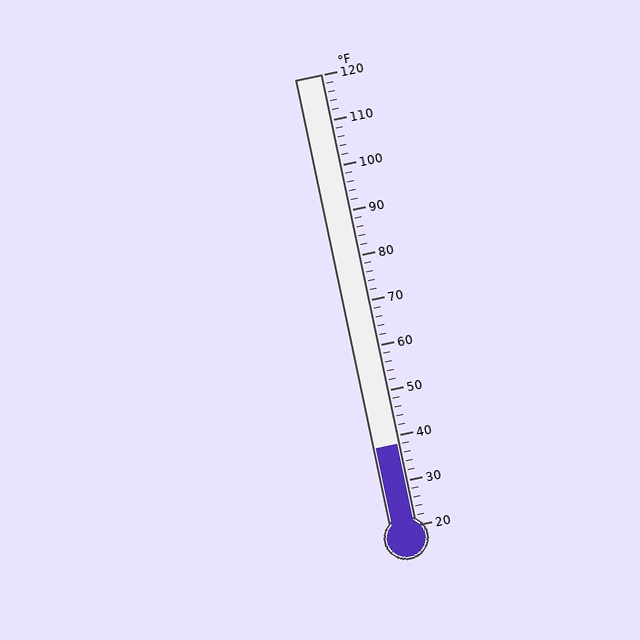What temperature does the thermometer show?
The thermometer shows approximately 38°F.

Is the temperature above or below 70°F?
The temperature is below 70°F.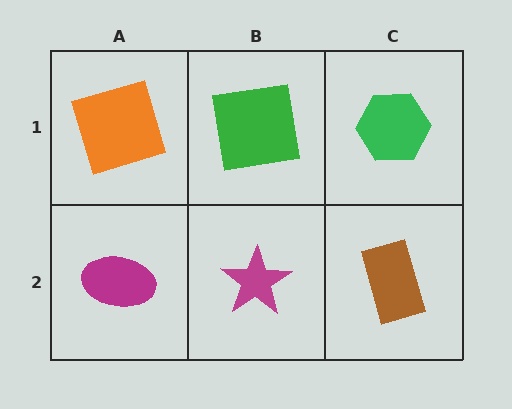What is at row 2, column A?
A magenta ellipse.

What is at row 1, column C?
A green hexagon.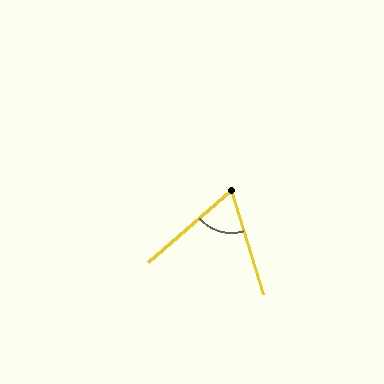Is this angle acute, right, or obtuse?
It is acute.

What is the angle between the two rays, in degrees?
Approximately 66 degrees.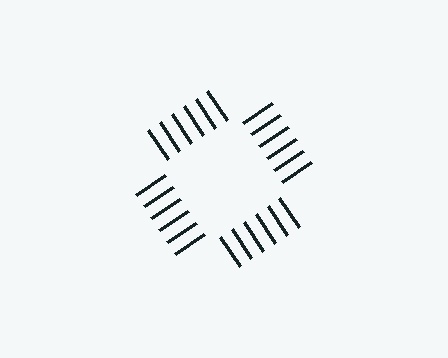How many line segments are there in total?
24 — 6 along each of the 4 edges.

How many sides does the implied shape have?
4 sides — the line-ends trace a square.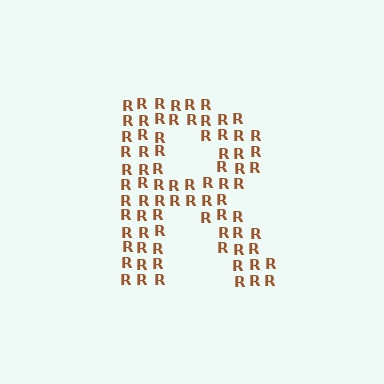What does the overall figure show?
The overall figure shows the letter R.